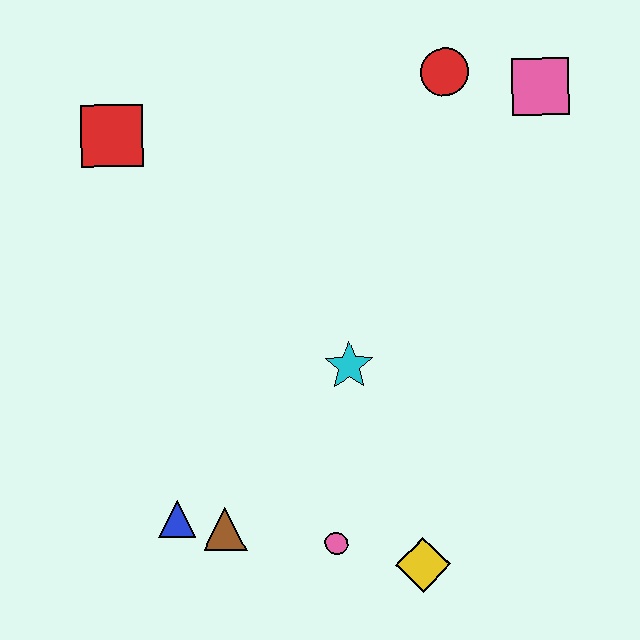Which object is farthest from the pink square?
The blue triangle is farthest from the pink square.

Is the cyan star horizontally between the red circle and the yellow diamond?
No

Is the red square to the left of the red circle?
Yes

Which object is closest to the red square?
The cyan star is closest to the red square.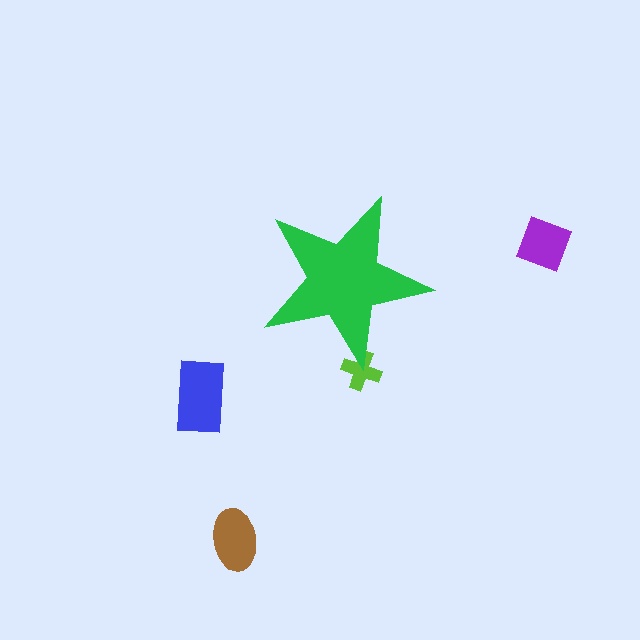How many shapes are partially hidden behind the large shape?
1 shape is partially hidden.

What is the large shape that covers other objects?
A green star.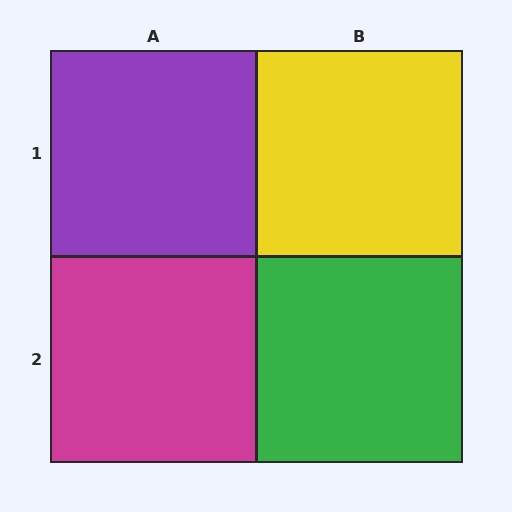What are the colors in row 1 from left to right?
Purple, yellow.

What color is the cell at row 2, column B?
Green.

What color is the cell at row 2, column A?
Magenta.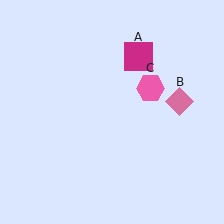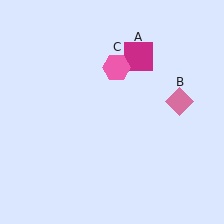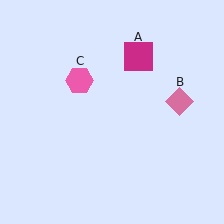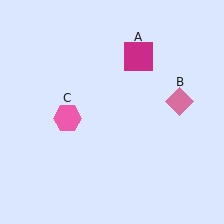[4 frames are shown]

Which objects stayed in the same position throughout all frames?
Magenta square (object A) and pink diamond (object B) remained stationary.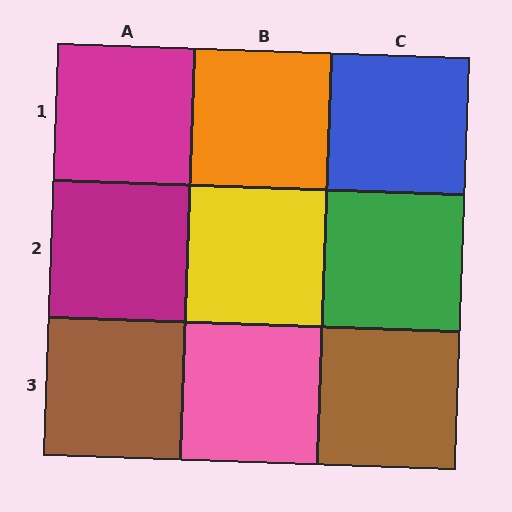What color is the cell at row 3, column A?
Brown.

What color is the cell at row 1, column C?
Blue.